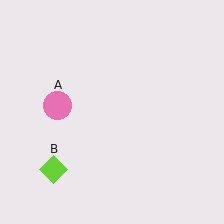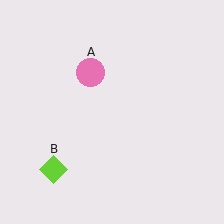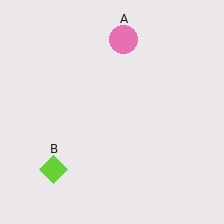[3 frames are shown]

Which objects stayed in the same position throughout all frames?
Lime diamond (object B) remained stationary.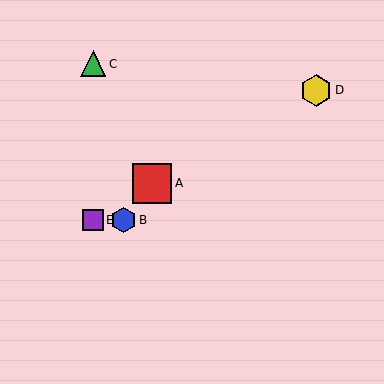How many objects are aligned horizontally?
2 objects (B, E) are aligned horizontally.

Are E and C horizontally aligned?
No, E is at y≈220 and C is at y≈64.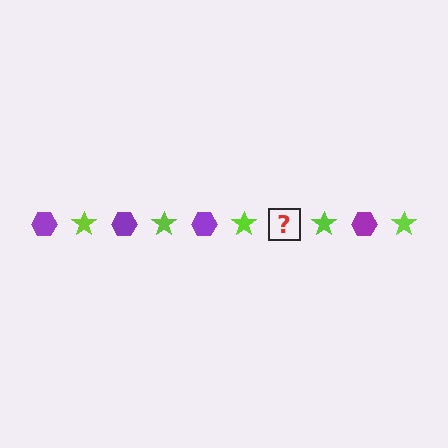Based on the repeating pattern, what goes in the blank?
The blank should be a purple hexagon.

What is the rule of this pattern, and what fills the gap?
The rule is that the pattern alternates between purple hexagon and lime star. The gap should be filled with a purple hexagon.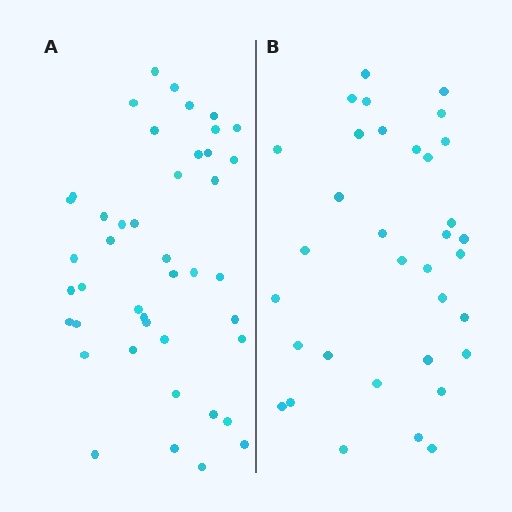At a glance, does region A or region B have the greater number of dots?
Region A (the left region) has more dots.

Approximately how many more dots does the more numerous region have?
Region A has roughly 8 or so more dots than region B.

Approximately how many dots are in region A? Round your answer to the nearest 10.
About 40 dots. (The exact count is 43, which rounds to 40.)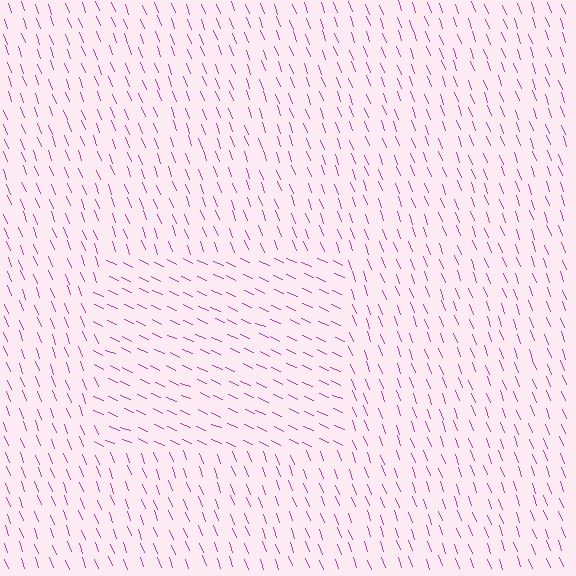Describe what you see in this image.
The image is filled with small magenta line segments. A rectangle region in the image has lines oriented differently from the surrounding lines, creating a visible texture boundary.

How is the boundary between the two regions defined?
The boundary is defined purely by a change in line orientation (approximately 45 degrees difference). All lines are the same color and thickness.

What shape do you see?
I see a rectangle.